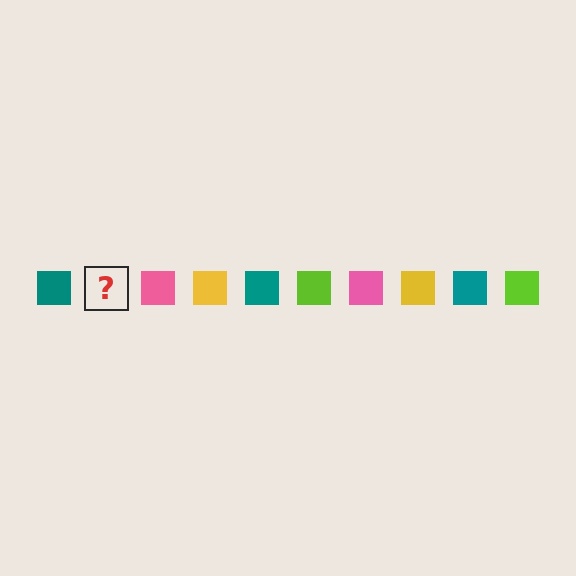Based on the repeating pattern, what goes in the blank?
The blank should be a lime square.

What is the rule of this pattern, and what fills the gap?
The rule is that the pattern cycles through teal, lime, pink, yellow squares. The gap should be filled with a lime square.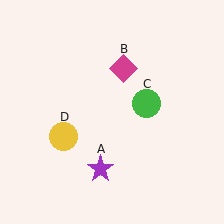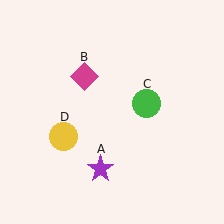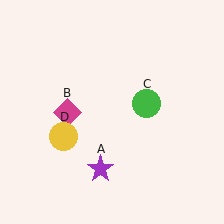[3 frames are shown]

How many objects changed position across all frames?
1 object changed position: magenta diamond (object B).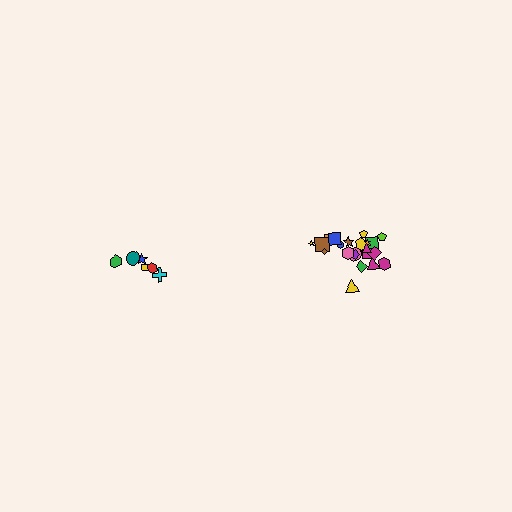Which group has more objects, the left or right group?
The right group.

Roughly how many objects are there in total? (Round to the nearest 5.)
Roughly 30 objects in total.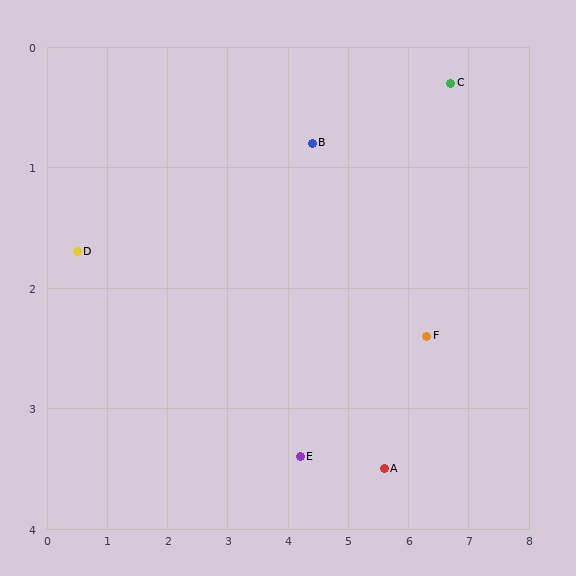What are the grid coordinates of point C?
Point C is at approximately (6.7, 0.3).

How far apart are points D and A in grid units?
Points D and A are about 5.4 grid units apart.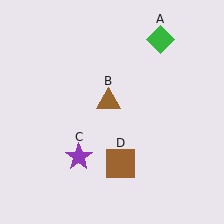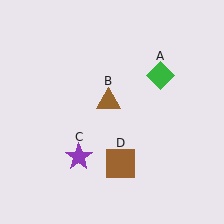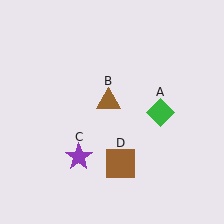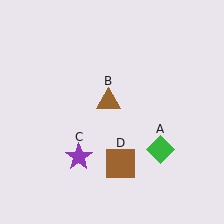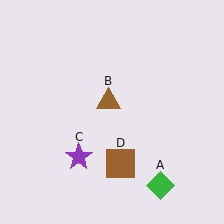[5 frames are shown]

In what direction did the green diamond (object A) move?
The green diamond (object A) moved down.